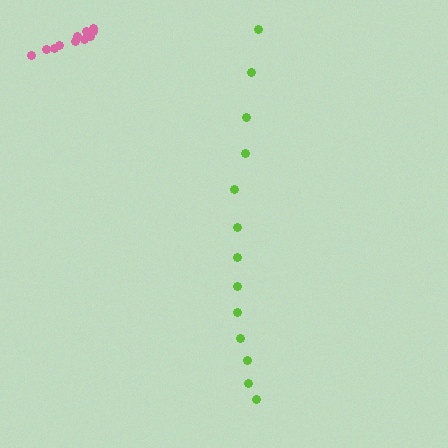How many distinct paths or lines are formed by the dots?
There are 2 distinct paths.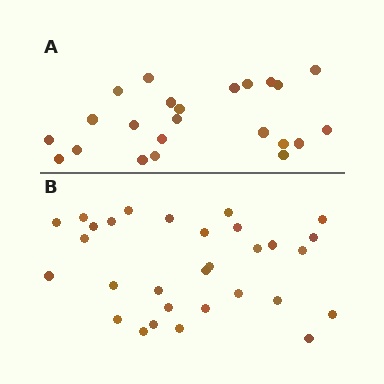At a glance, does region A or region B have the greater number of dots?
Region B (the bottom region) has more dots.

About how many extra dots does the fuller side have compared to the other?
Region B has roughly 8 or so more dots than region A.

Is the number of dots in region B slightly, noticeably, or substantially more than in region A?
Region B has noticeably more, but not dramatically so. The ratio is roughly 1.3 to 1.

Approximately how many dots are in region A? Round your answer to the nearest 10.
About 20 dots. (The exact count is 23, which rounds to 20.)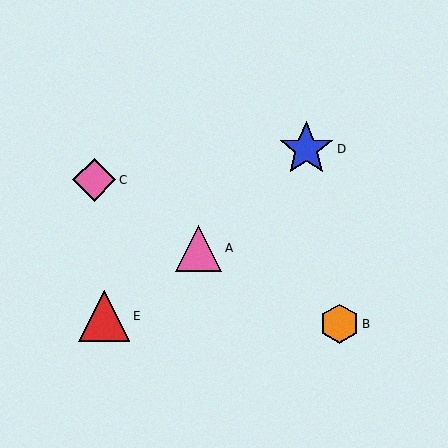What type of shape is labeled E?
Shape E is a red triangle.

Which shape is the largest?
The blue star (labeled D) is the largest.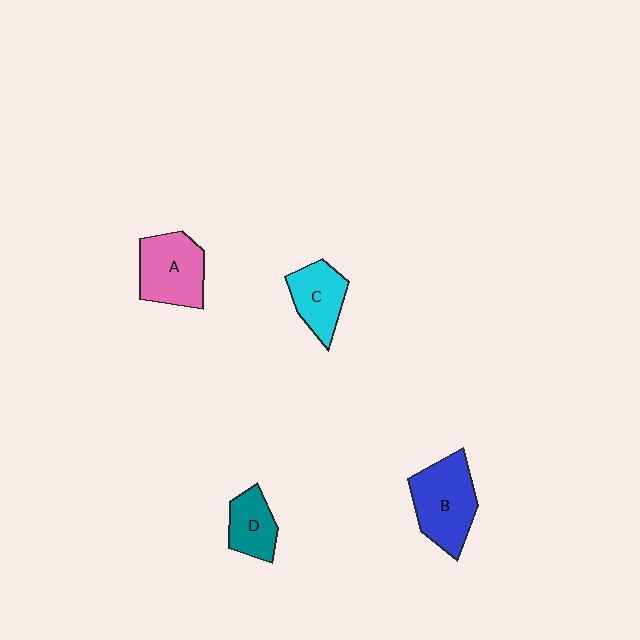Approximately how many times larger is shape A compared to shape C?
Approximately 1.3 times.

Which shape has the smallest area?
Shape D (teal).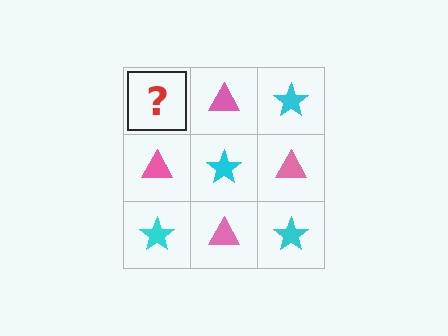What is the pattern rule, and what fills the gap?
The rule is that it alternates cyan star and pink triangle in a checkerboard pattern. The gap should be filled with a cyan star.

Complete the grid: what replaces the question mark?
The question mark should be replaced with a cyan star.